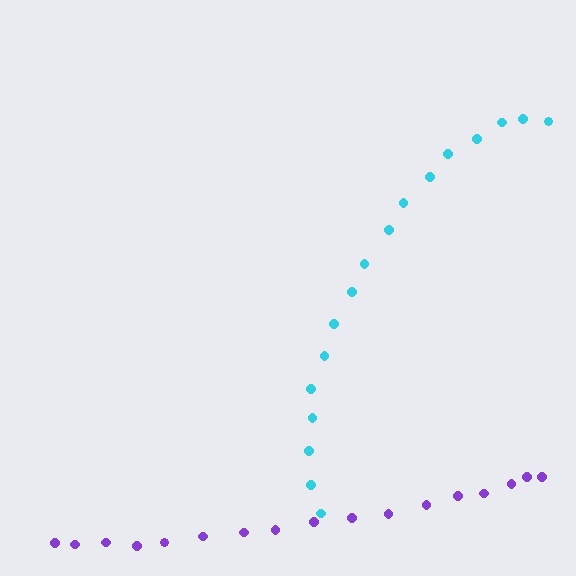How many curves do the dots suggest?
There are 2 distinct paths.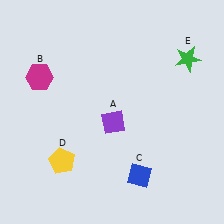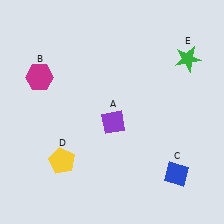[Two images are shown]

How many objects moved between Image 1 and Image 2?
1 object moved between the two images.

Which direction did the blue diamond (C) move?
The blue diamond (C) moved right.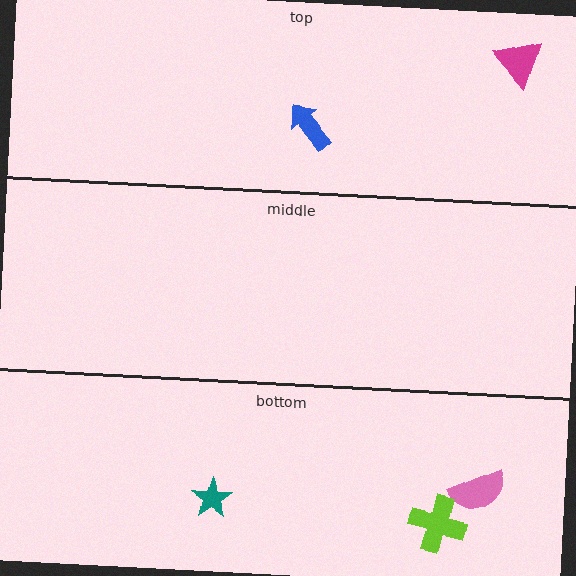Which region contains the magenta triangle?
The top region.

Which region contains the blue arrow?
The top region.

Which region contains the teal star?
The bottom region.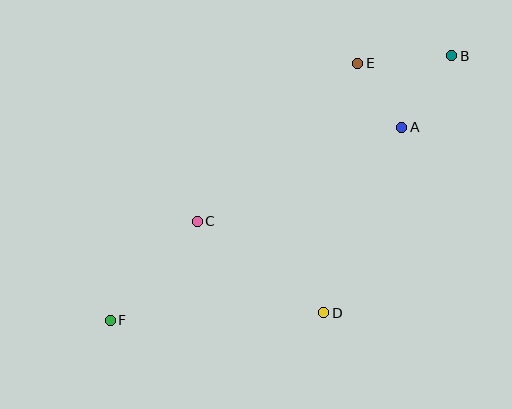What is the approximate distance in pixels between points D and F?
The distance between D and F is approximately 214 pixels.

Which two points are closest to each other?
Points A and E are closest to each other.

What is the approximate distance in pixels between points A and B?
The distance between A and B is approximately 87 pixels.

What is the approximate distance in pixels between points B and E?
The distance between B and E is approximately 94 pixels.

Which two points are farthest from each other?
Points B and F are farthest from each other.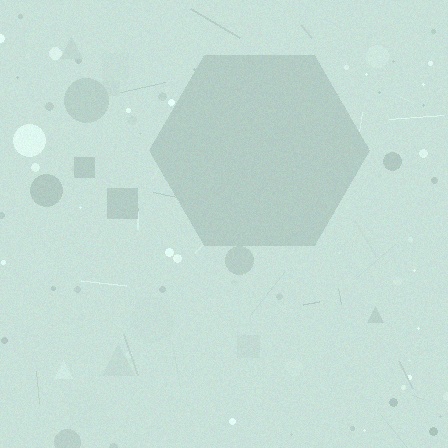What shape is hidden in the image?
A hexagon is hidden in the image.